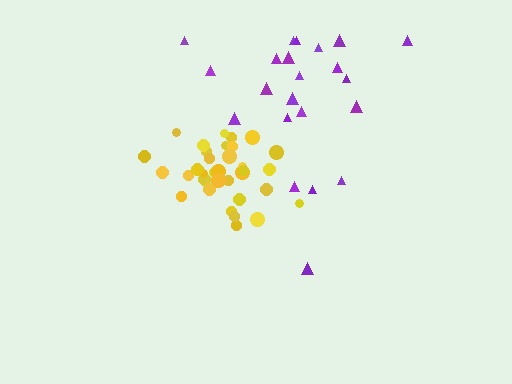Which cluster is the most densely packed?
Yellow.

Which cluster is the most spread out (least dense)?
Purple.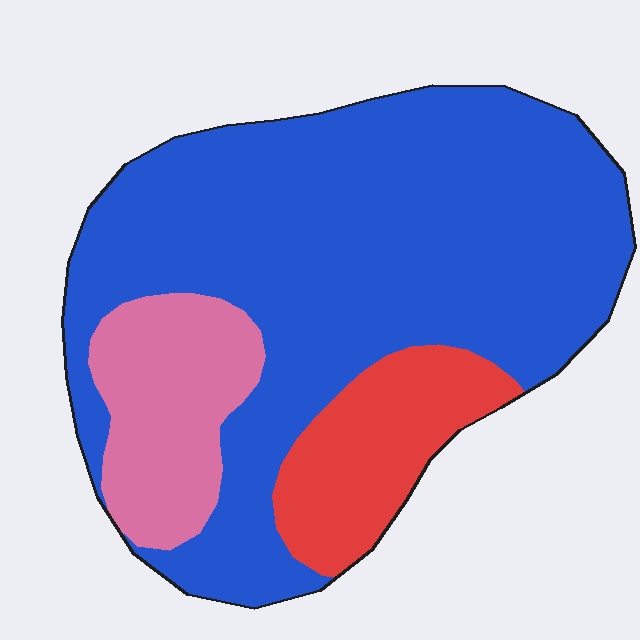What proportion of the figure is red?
Red takes up about one eighth (1/8) of the figure.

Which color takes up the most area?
Blue, at roughly 70%.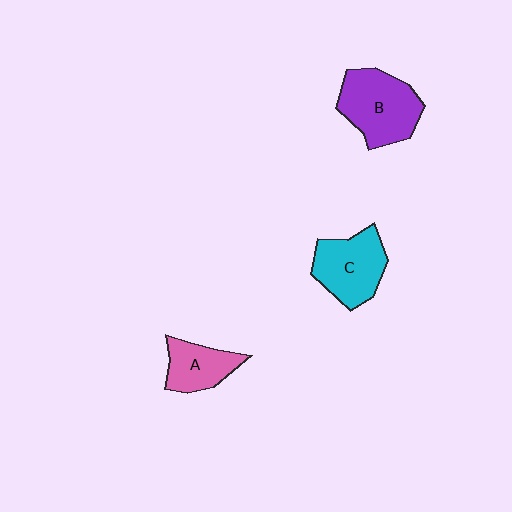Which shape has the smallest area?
Shape A (pink).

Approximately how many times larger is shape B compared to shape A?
Approximately 1.6 times.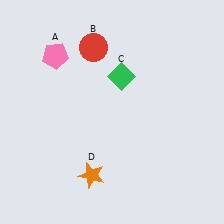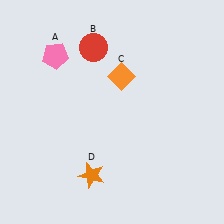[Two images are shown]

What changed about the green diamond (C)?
In Image 1, C is green. In Image 2, it changed to orange.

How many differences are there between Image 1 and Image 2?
There is 1 difference between the two images.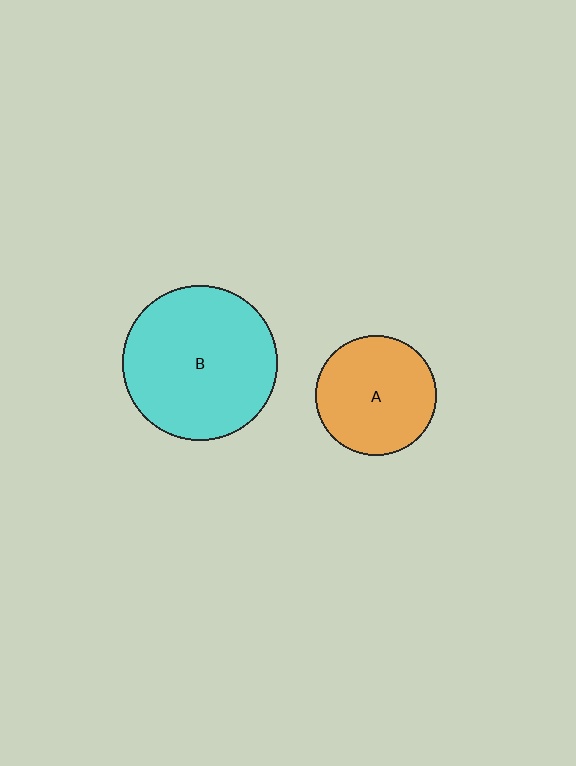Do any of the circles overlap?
No, none of the circles overlap.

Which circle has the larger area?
Circle B (cyan).